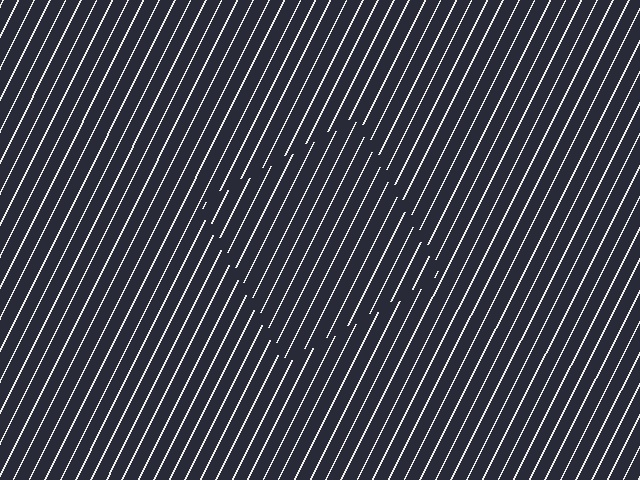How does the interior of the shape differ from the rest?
The interior of the shape contains the same grating, shifted by half a period — the contour is defined by the phase discontinuity where line-ends from the inner and outer gratings abut.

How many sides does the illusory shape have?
4 sides — the line-ends trace a square.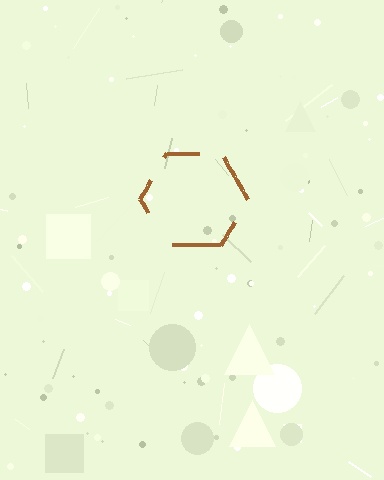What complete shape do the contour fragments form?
The contour fragments form a hexagon.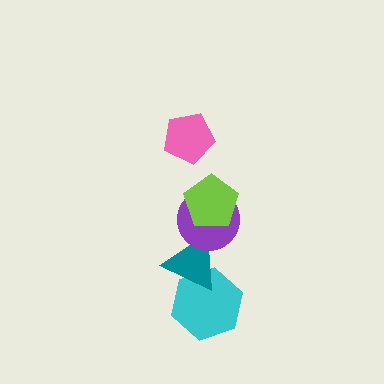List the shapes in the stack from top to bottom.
From top to bottom: the pink pentagon, the lime pentagon, the purple circle, the teal triangle, the cyan hexagon.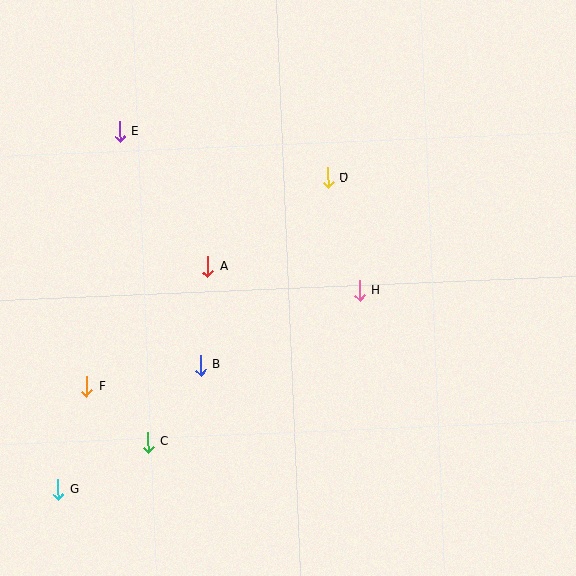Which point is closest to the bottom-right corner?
Point H is closest to the bottom-right corner.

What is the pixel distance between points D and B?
The distance between D and B is 226 pixels.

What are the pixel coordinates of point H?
Point H is at (359, 291).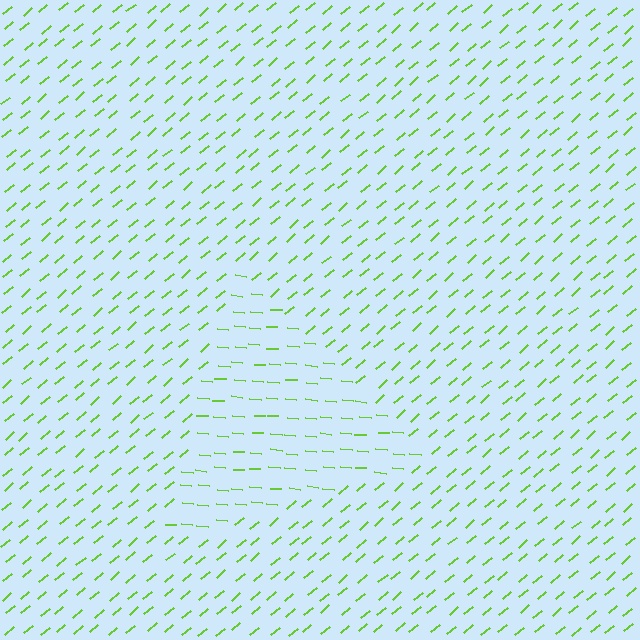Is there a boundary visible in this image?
Yes, there is a texture boundary formed by a change in line orientation.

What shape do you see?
I see a triangle.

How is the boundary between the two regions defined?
The boundary is defined purely by a change in line orientation (approximately 45 degrees difference). All lines are the same color and thickness.